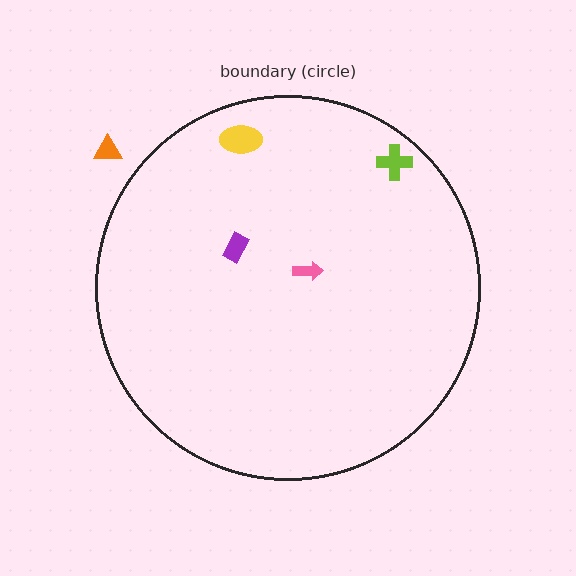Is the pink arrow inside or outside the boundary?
Inside.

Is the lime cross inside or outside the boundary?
Inside.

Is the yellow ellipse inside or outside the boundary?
Inside.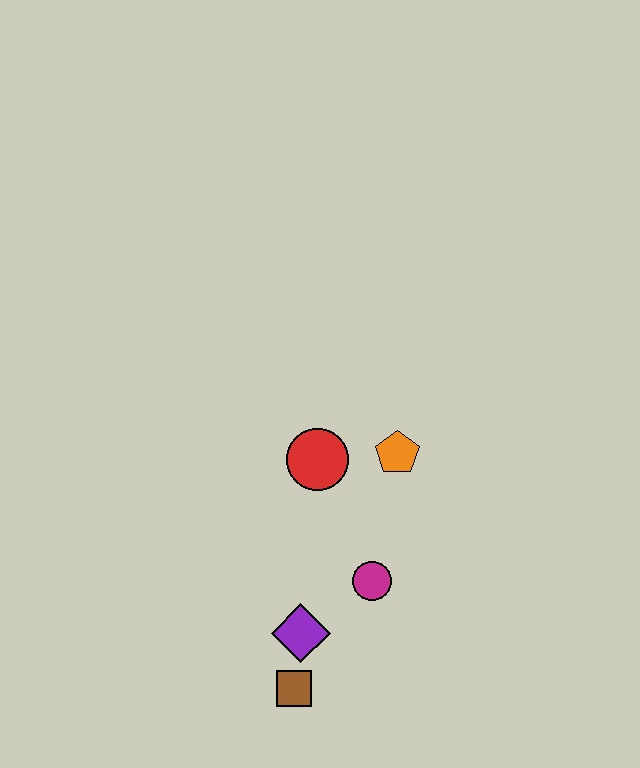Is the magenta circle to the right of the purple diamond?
Yes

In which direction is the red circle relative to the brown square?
The red circle is above the brown square.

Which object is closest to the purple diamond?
The brown square is closest to the purple diamond.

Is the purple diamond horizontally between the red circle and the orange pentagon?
No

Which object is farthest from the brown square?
The orange pentagon is farthest from the brown square.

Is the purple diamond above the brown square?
Yes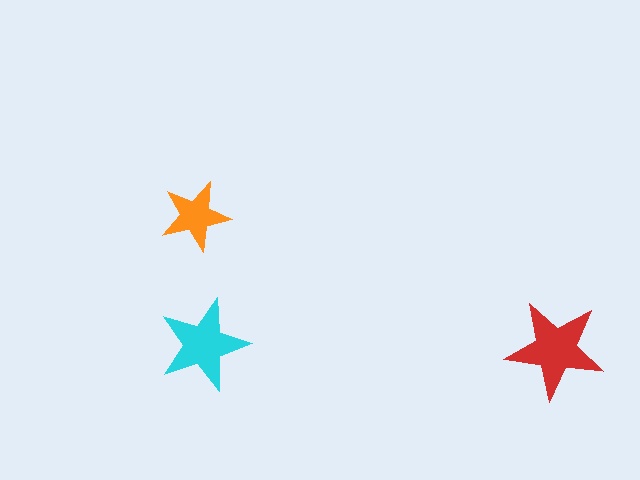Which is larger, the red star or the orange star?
The red one.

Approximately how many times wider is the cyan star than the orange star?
About 1.5 times wider.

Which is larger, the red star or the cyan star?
The red one.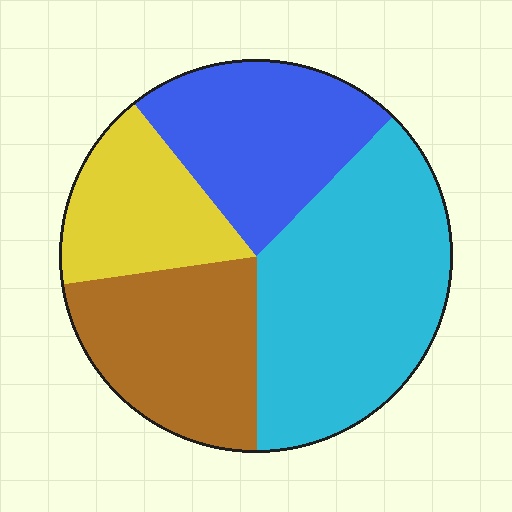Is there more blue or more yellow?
Blue.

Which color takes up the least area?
Yellow, at roughly 15%.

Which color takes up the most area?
Cyan, at roughly 35%.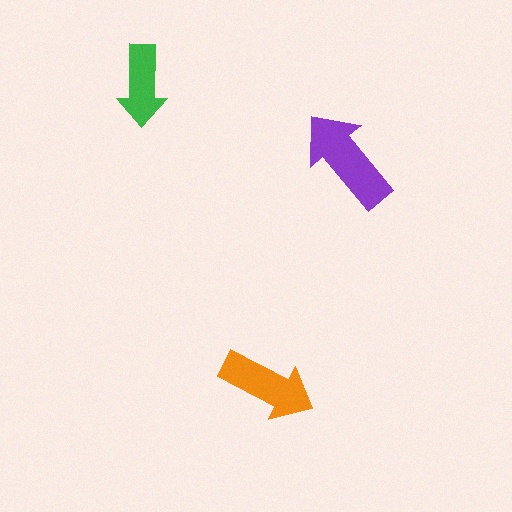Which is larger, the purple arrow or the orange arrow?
The purple one.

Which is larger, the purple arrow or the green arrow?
The purple one.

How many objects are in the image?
There are 3 objects in the image.